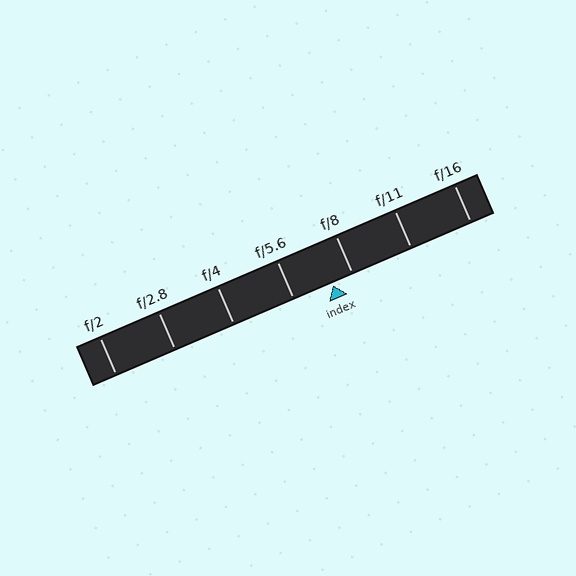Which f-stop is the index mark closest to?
The index mark is closest to f/8.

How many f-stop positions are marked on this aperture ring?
There are 7 f-stop positions marked.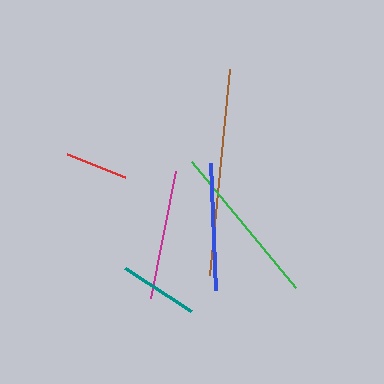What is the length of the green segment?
The green segment is approximately 163 pixels long.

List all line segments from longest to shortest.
From longest to shortest: brown, green, magenta, blue, teal, red.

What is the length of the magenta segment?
The magenta segment is approximately 129 pixels long.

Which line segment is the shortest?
The red line is the shortest at approximately 63 pixels.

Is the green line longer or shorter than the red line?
The green line is longer than the red line.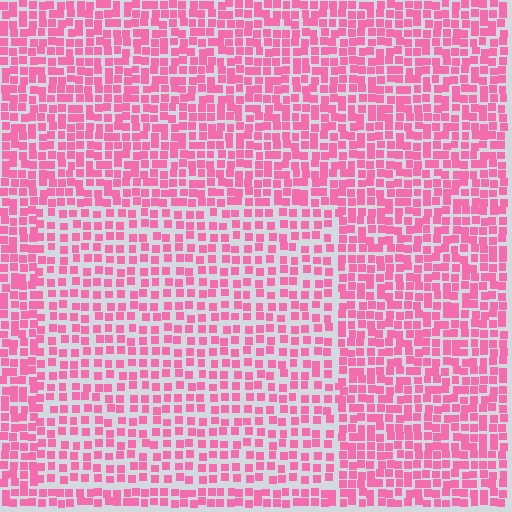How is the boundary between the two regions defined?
The boundary is defined by a change in element density (approximately 1.5x ratio). All elements are the same color, size, and shape.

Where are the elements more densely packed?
The elements are more densely packed outside the rectangle boundary.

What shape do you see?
I see a rectangle.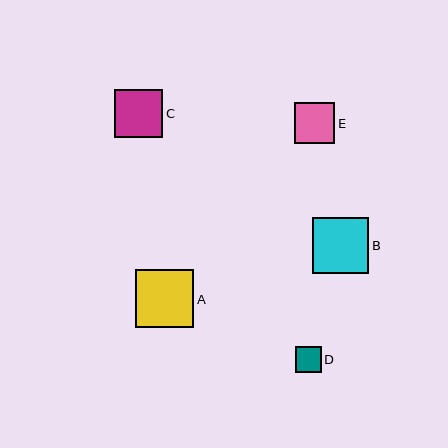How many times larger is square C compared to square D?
Square C is approximately 1.8 times the size of square D.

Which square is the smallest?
Square D is the smallest with a size of approximately 26 pixels.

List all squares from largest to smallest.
From largest to smallest: A, B, C, E, D.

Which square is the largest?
Square A is the largest with a size of approximately 58 pixels.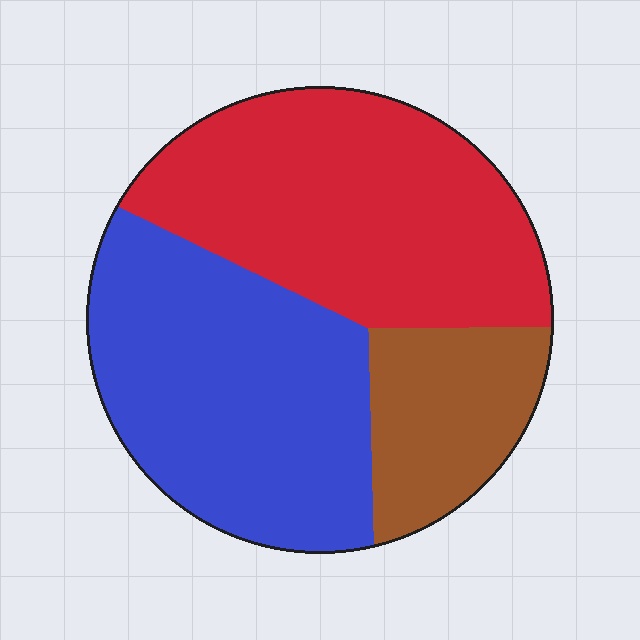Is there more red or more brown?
Red.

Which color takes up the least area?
Brown, at roughly 15%.